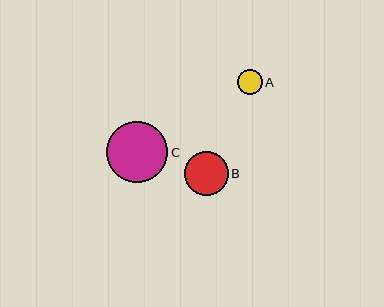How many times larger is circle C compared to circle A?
Circle C is approximately 2.5 times the size of circle A.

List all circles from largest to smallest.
From largest to smallest: C, B, A.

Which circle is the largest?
Circle C is the largest with a size of approximately 61 pixels.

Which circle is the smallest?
Circle A is the smallest with a size of approximately 25 pixels.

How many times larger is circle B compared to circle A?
Circle B is approximately 1.8 times the size of circle A.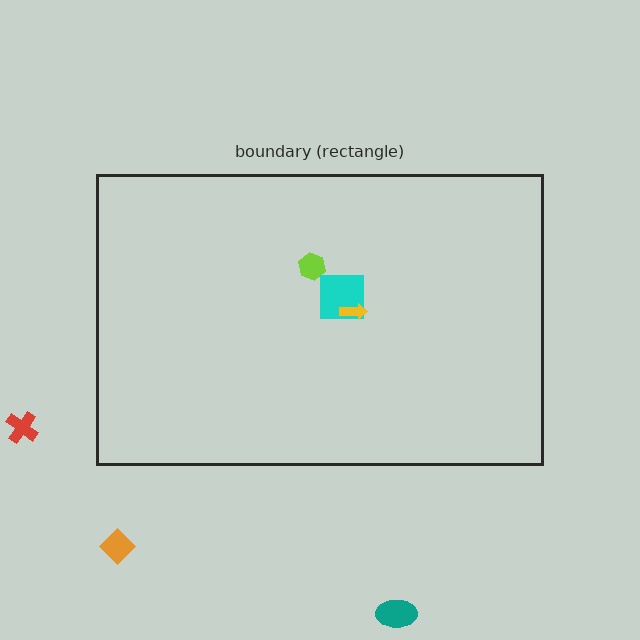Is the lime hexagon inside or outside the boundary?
Inside.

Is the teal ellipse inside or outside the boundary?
Outside.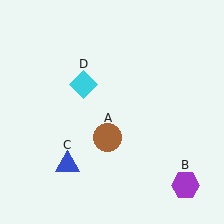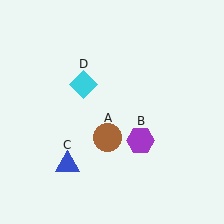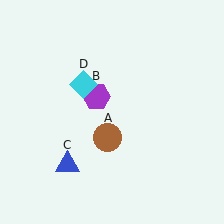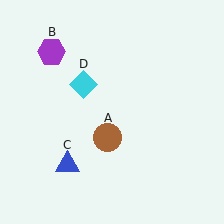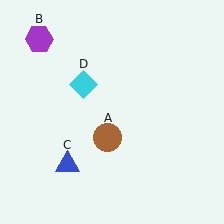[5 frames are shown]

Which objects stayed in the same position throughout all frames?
Brown circle (object A) and blue triangle (object C) and cyan diamond (object D) remained stationary.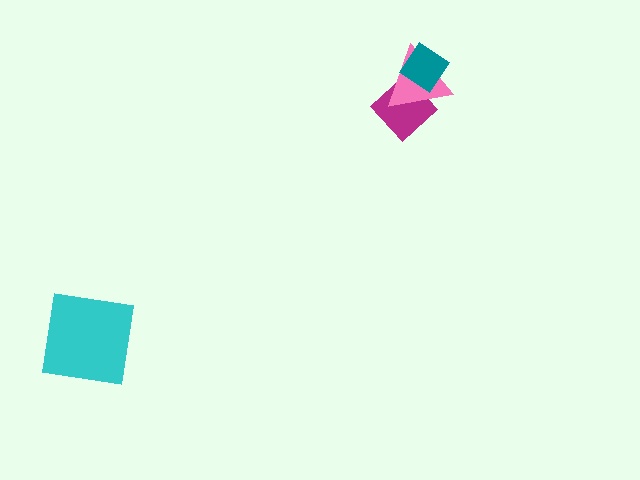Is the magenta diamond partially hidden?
Yes, it is partially covered by another shape.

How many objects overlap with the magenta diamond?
2 objects overlap with the magenta diamond.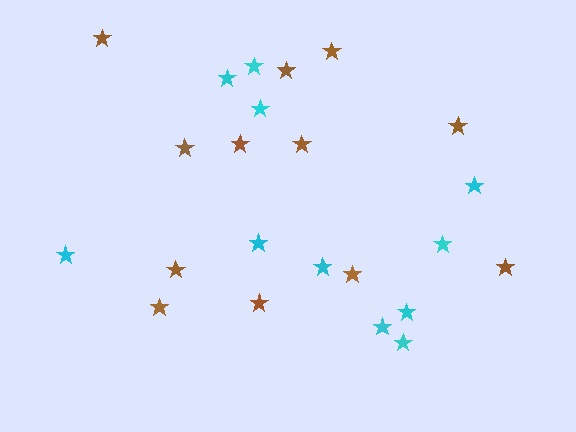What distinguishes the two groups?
There are 2 groups: one group of cyan stars (11) and one group of brown stars (12).